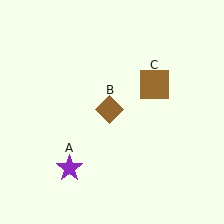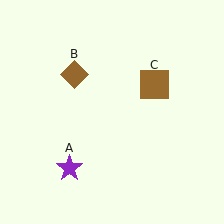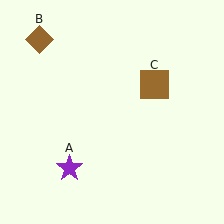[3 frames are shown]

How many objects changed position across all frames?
1 object changed position: brown diamond (object B).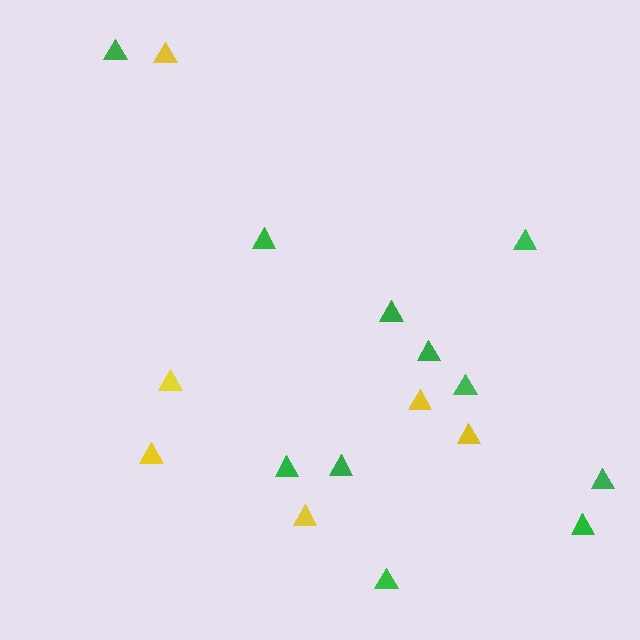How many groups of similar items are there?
There are 2 groups: one group of green triangles (11) and one group of yellow triangles (6).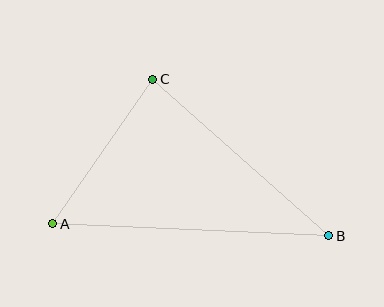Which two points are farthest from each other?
Points A and B are farthest from each other.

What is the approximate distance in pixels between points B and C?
The distance between B and C is approximately 236 pixels.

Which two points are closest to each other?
Points A and C are closest to each other.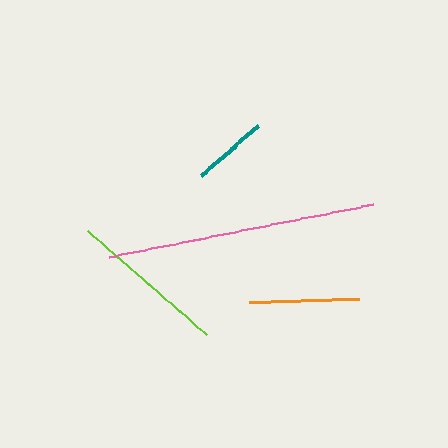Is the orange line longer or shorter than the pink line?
The pink line is longer than the orange line.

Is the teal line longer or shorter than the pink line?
The pink line is longer than the teal line.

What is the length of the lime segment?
The lime segment is approximately 158 pixels long.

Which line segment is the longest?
The pink line is the longest at approximately 269 pixels.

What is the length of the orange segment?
The orange segment is approximately 110 pixels long.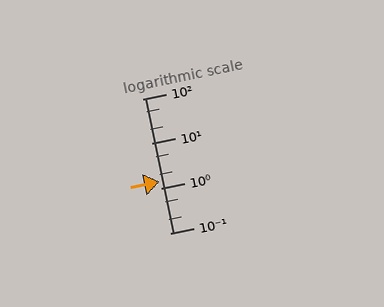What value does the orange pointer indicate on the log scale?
The pointer indicates approximately 1.4.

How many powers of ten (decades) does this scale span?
The scale spans 3 decades, from 0.1 to 100.